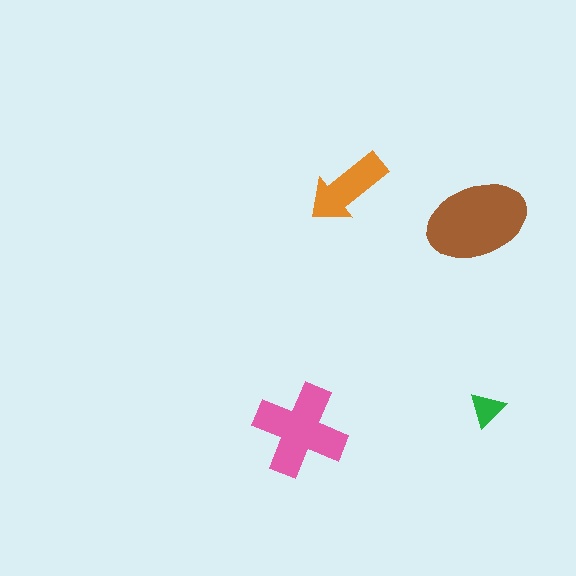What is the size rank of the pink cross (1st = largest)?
2nd.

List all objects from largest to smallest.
The brown ellipse, the pink cross, the orange arrow, the green triangle.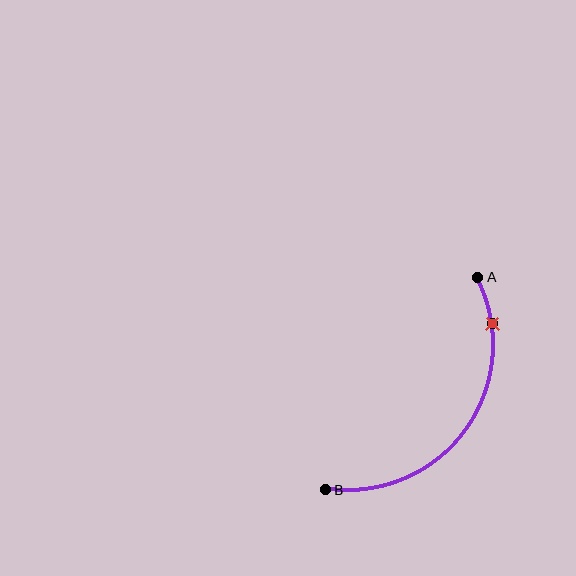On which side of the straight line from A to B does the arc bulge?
The arc bulges below and to the right of the straight line connecting A and B.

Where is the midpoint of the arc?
The arc midpoint is the point on the curve farthest from the straight line joining A and B. It sits below and to the right of that line.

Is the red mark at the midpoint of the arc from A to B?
No. The red mark lies on the arc but is closer to endpoint A. The arc midpoint would be at the point on the curve equidistant along the arc from both A and B.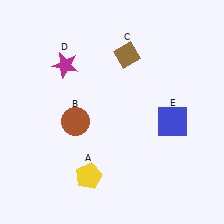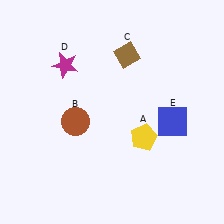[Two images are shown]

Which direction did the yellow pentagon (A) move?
The yellow pentagon (A) moved right.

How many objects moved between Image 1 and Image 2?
1 object moved between the two images.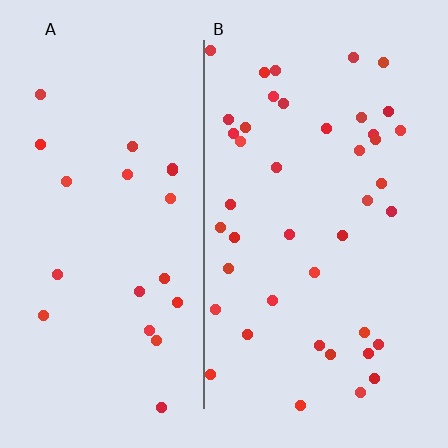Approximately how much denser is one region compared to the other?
Approximately 2.0× — region B over region A.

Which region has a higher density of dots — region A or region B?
B (the right).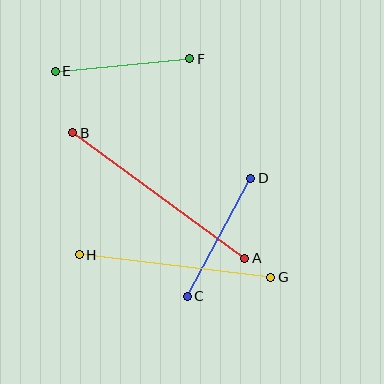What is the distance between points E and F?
The distance is approximately 135 pixels.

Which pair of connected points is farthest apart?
Points A and B are farthest apart.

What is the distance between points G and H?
The distance is approximately 193 pixels.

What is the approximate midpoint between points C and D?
The midpoint is at approximately (219, 237) pixels.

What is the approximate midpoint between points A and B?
The midpoint is at approximately (159, 195) pixels.